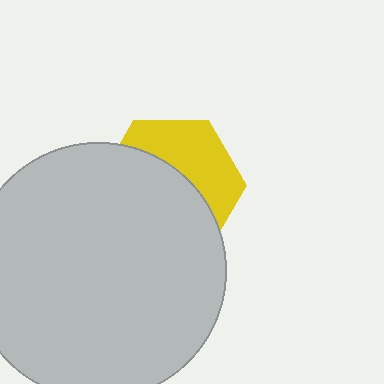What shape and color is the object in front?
The object in front is a light gray circle.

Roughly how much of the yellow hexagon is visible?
A small part of it is visible (roughly 41%).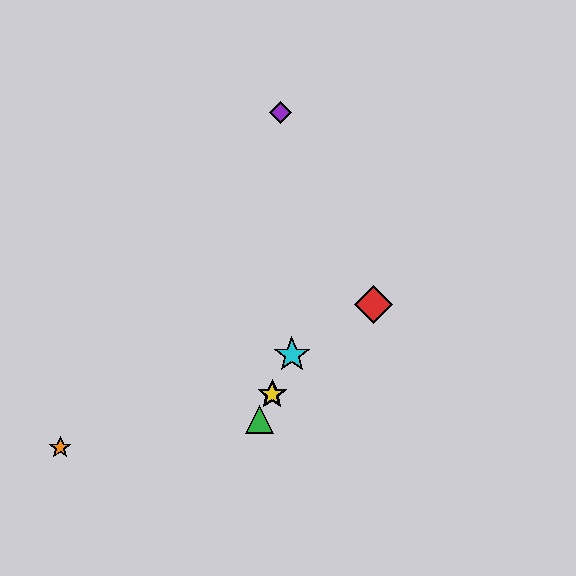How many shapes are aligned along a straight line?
4 shapes (the blue star, the green triangle, the yellow star, the cyan star) are aligned along a straight line.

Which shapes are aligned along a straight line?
The blue star, the green triangle, the yellow star, the cyan star are aligned along a straight line.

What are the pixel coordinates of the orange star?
The orange star is at (60, 448).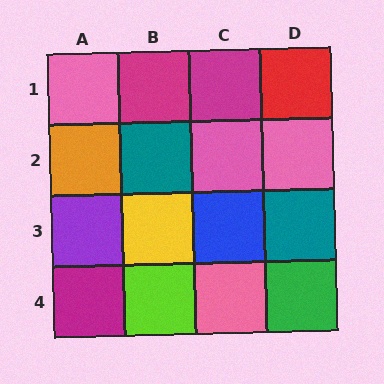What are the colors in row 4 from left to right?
Magenta, lime, pink, green.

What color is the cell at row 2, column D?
Pink.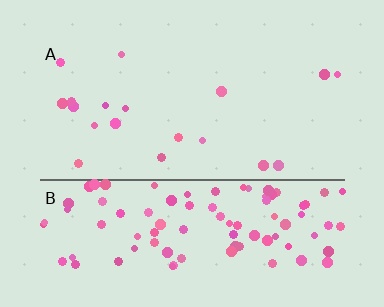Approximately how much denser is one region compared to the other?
Approximately 5.7× — region B over region A.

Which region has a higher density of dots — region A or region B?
B (the bottom).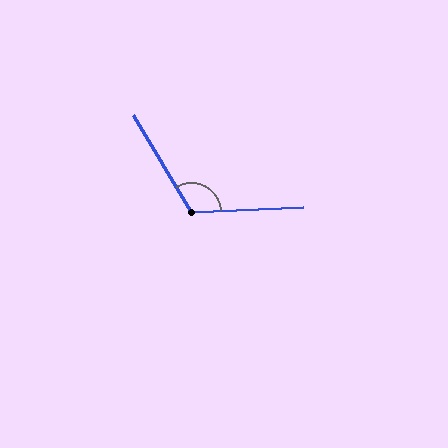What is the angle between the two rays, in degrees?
Approximately 118 degrees.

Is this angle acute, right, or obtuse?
It is obtuse.